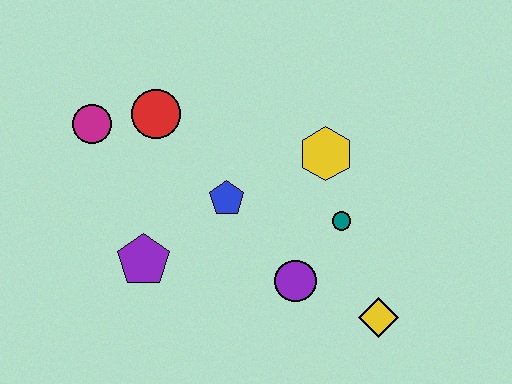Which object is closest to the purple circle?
The teal circle is closest to the purple circle.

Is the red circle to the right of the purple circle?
No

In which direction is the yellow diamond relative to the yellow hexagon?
The yellow diamond is below the yellow hexagon.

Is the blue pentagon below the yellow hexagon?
Yes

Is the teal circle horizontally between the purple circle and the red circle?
No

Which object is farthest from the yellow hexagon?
The magenta circle is farthest from the yellow hexagon.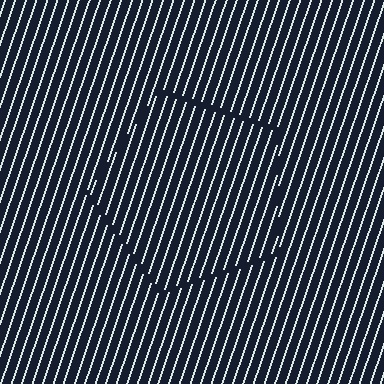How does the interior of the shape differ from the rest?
The interior of the shape contains the same grating, shifted by half a period — the contour is defined by the phase discontinuity where line-ends from the inner and outer gratings abut.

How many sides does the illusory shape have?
5 sides — the line-ends trace a pentagon.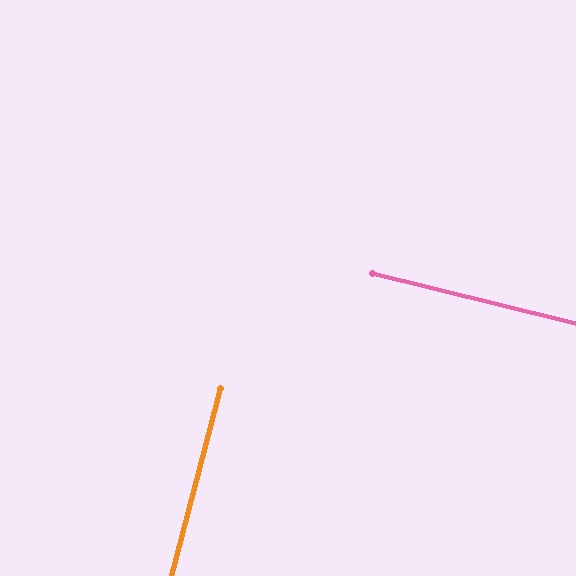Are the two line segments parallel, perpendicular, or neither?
Perpendicular — they meet at approximately 89°.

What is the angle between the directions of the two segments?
Approximately 89 degrees.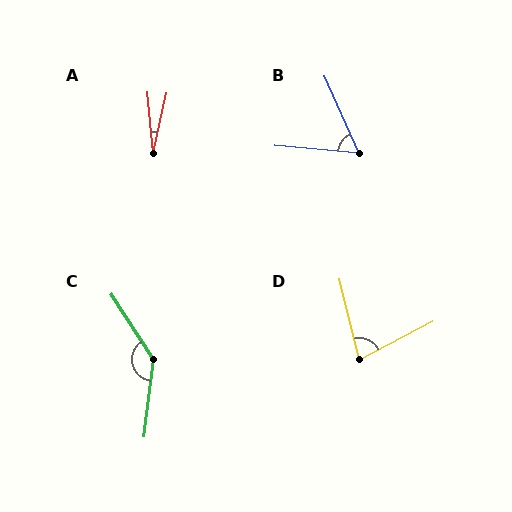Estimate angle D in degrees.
Approximately 76 degrees.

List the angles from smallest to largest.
A (18°), B (61°), D (76°), C (140°).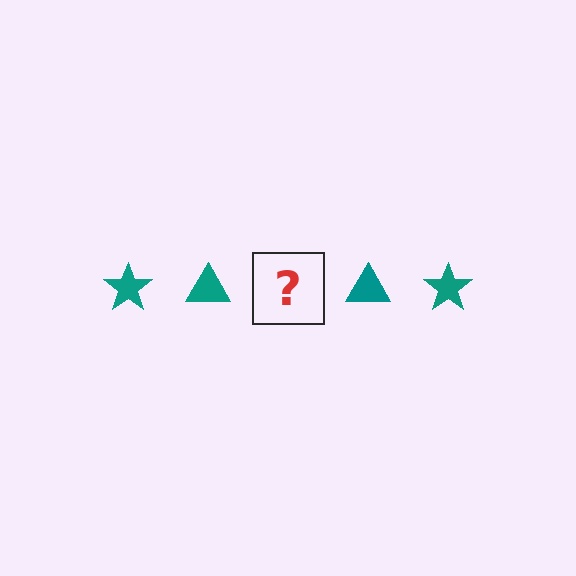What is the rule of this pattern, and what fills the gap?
The rule is that the pattern cycles through star, triangle shapes in teal. The gap should be filled with a teal star.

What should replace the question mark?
The question mark should be replaced with a teal star.